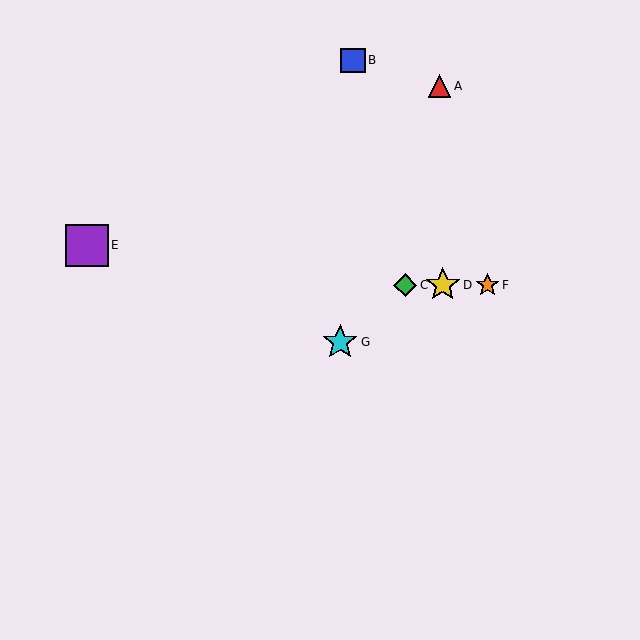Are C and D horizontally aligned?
Yes, both are at y≈285.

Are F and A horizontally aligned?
No, F is at y≈285 and A is at y≈86.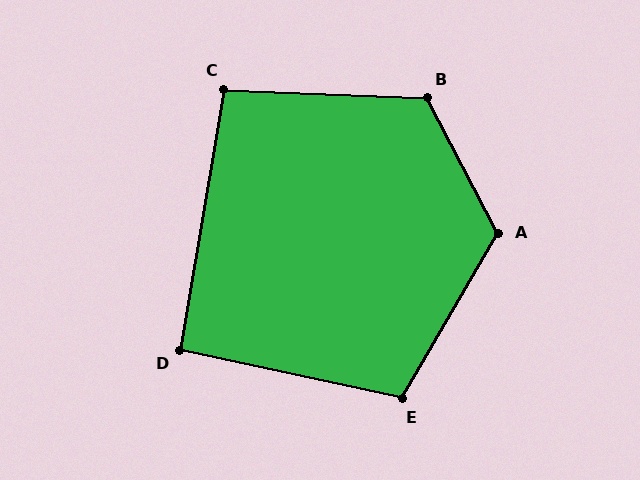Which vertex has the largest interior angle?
A, at approximately 122 degrees.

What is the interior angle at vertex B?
Approximately 120 degrees (obtuse).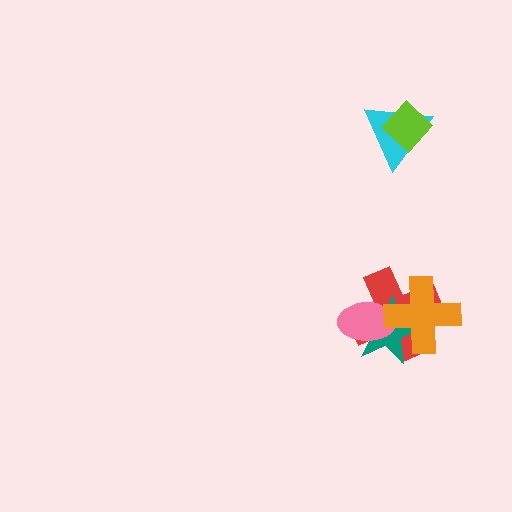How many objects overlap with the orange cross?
3 objects overlap with the orange cross.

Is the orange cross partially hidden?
No, no other shape covers it.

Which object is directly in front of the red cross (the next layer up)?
The teal star is directly in front of the red cross.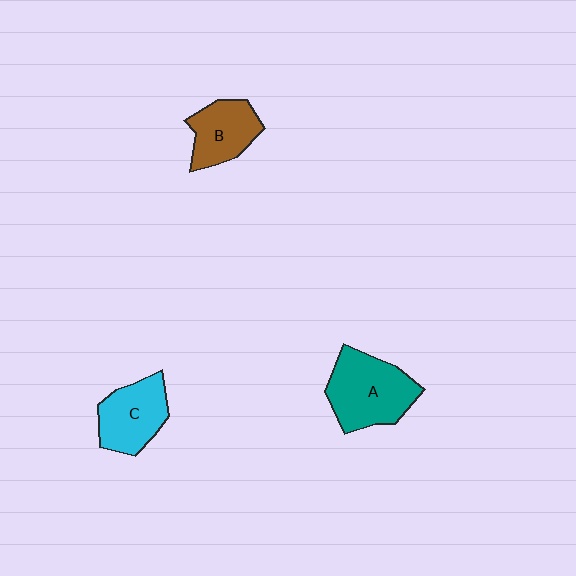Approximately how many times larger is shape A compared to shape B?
Approximately 1.4 times.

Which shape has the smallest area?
Shape B (brown).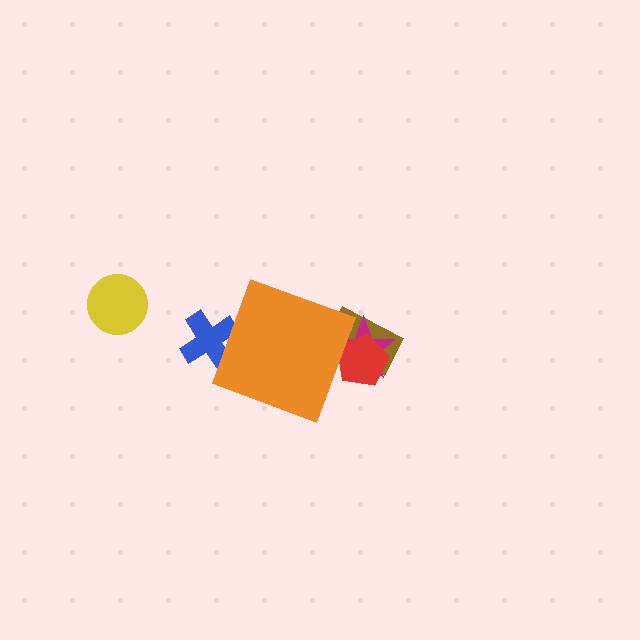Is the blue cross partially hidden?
Yes, the blue cross is partially hidden behind the orange diamond.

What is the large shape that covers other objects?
An orange diamond.